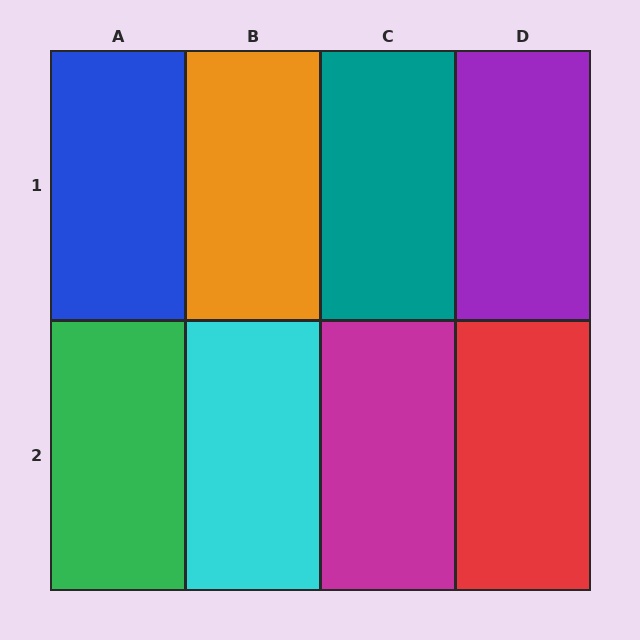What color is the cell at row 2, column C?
Magenta.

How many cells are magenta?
1 cell is magenta.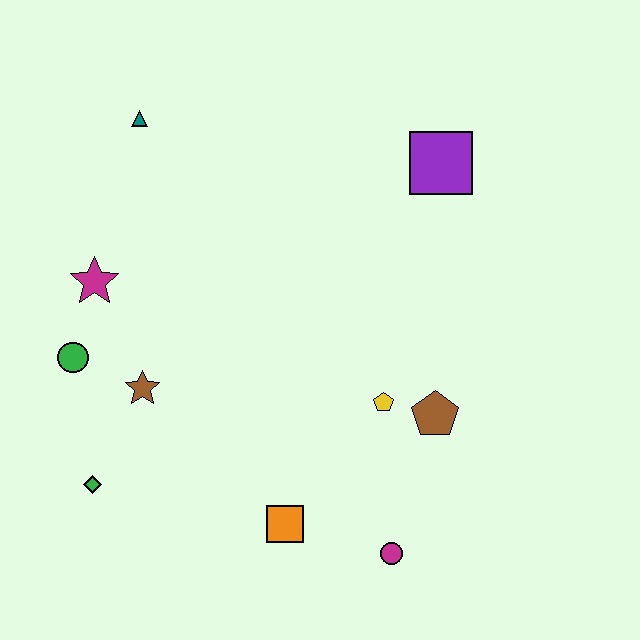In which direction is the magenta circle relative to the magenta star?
The magenta circle is to the right of the magenta star.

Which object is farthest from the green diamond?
The purple square is farthest from the green diamond.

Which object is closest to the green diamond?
The brown star is closest to the green diamond.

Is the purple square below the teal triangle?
Yes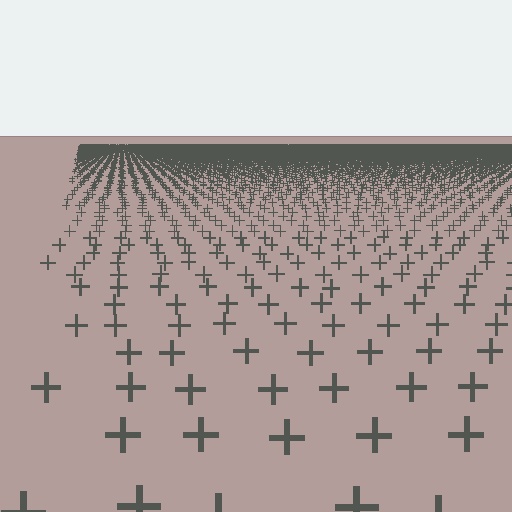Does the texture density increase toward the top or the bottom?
Density increases toward the top.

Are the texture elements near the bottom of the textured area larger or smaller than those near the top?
Larger. Near the bottom, elements are closer to the viewer and appear at a bigger on-screen size.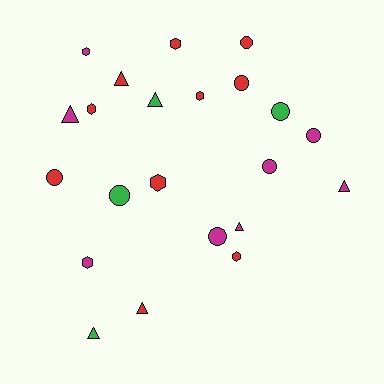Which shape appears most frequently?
Circle, with 8 objects.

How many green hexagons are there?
There are no green hexagons.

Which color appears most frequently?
Red, with 10 objects.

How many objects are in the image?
There are 22 objects.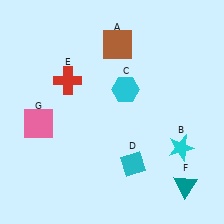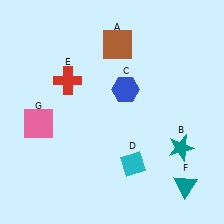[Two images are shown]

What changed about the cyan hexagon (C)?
In Image 1, C is cyan. In Image 2, it changed to blue.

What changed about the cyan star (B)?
In Image 1, B is cyan. In Image 2, it changed to teal.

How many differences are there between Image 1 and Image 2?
There are 2 differences between the two images.